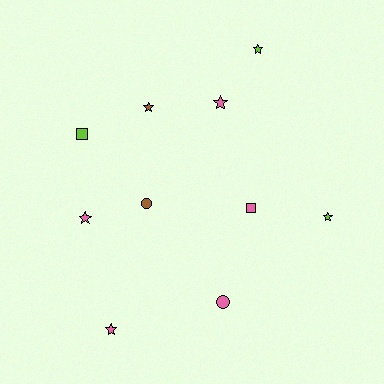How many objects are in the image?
There are 10 objects.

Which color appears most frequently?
Pink, with 5 objects.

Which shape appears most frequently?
Star, with 6 objects.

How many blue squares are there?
There are no blue squares.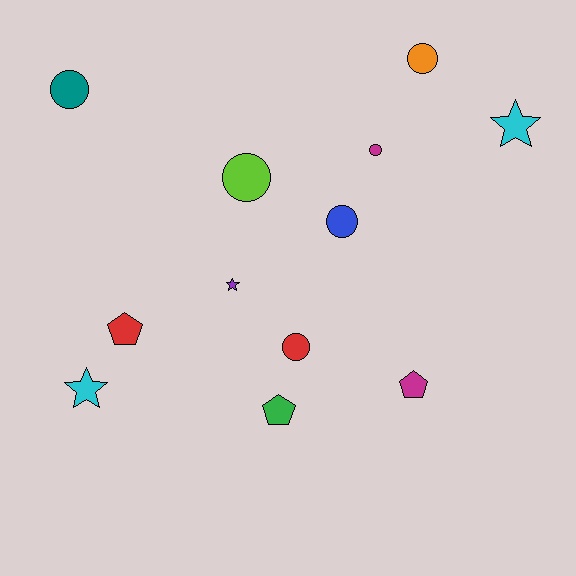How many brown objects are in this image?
There are no brown objects.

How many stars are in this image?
There are 3 stars.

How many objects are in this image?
There are 12 objects.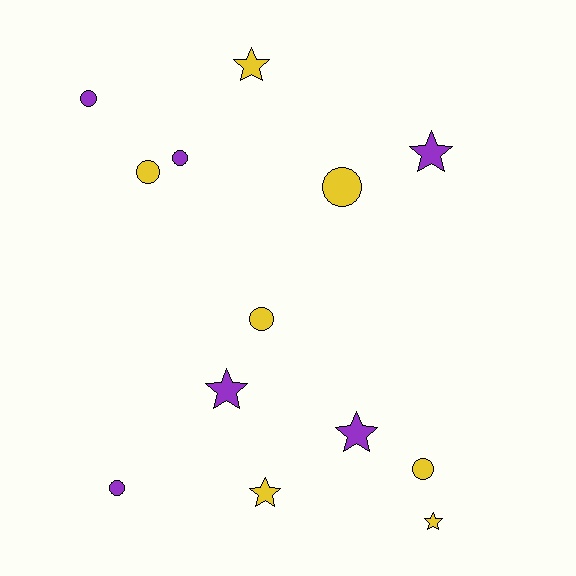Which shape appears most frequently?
Circle, with 7 objects.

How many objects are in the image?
There are 13 objects.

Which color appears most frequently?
Yellow, with 7 objects.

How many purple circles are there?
There are 3 purple circles.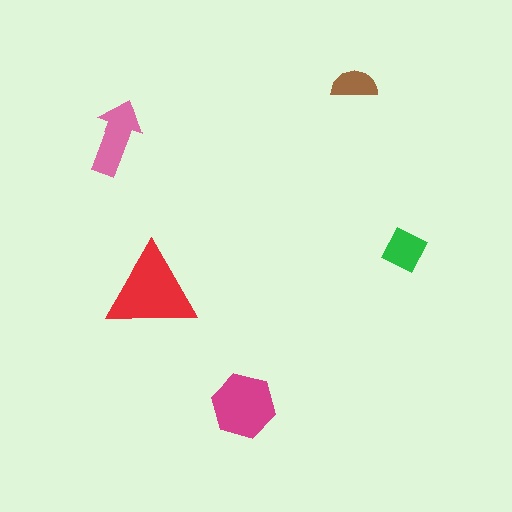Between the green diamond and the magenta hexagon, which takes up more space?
The magenta hexagon.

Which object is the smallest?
The brown semicircle.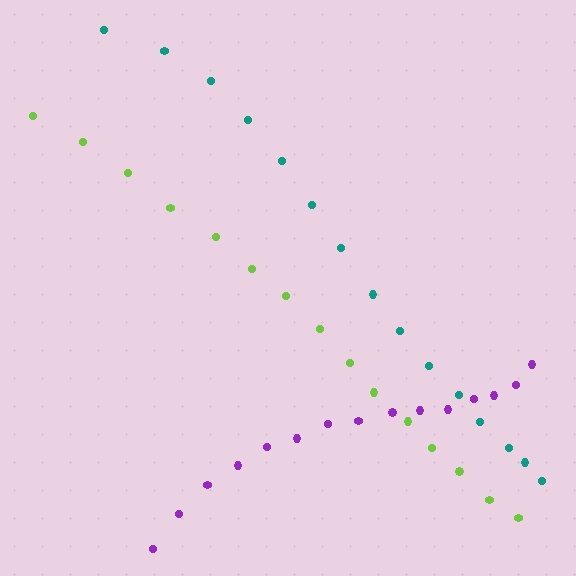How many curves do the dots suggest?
There are 3 distinct paths.